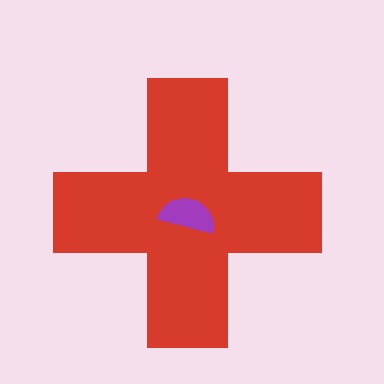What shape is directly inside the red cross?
The purple semicircle.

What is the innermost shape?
The purple semicircle.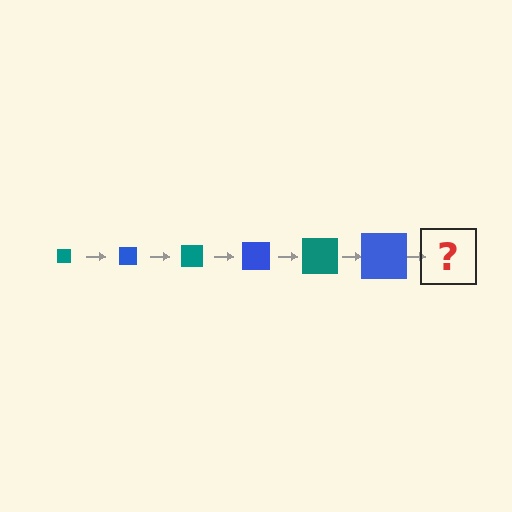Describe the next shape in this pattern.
It should be a teal square, larger than the previous one.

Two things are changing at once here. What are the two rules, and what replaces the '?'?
The two rules are that the square grows larger each step and the color cycles through teal and blue. The '?' should be a teal square, larger than the previous one.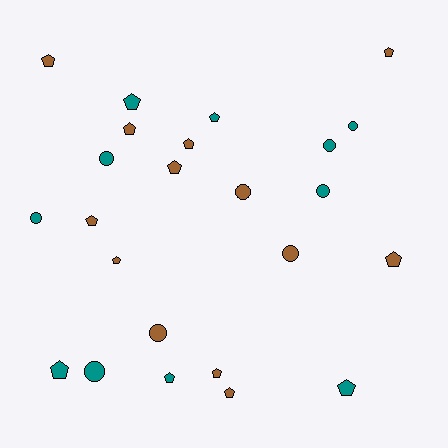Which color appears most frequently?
Brown, with 13 objects.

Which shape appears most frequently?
Pentagon, with 15 objects.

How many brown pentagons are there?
There are 10 brown pentagons.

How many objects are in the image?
There are 24 objects.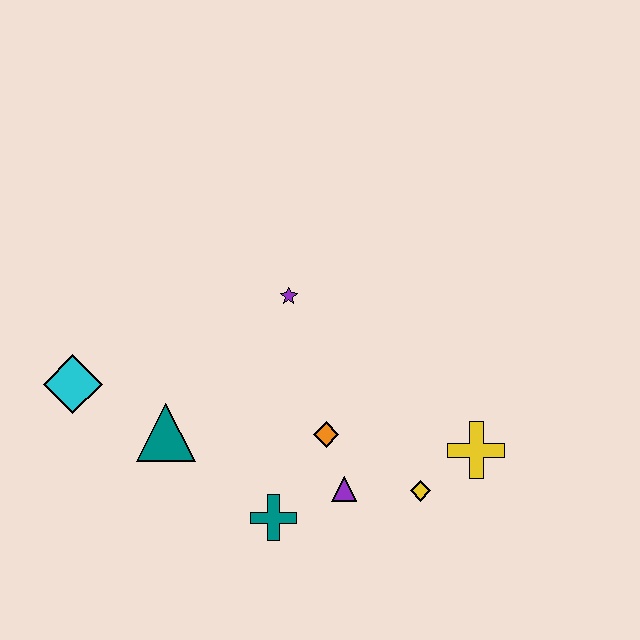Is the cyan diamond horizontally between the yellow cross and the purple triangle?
No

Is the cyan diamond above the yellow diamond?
Yes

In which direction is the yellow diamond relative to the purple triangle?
The yellow diamond is to the right of the purple triangle.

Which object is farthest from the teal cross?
The cyan diamond is farthest from the teal cross.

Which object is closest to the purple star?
The orange diamond is closest to the purple star.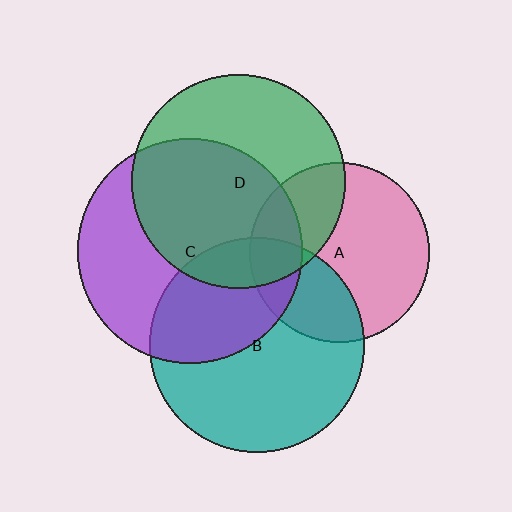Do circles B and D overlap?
Yes.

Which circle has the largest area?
Circle C (purple).